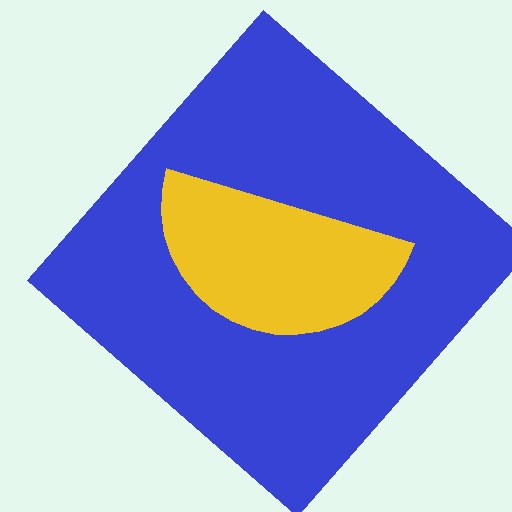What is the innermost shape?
The yellow semicircle.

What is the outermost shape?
The blue diamond.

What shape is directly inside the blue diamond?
The yellow semicircle.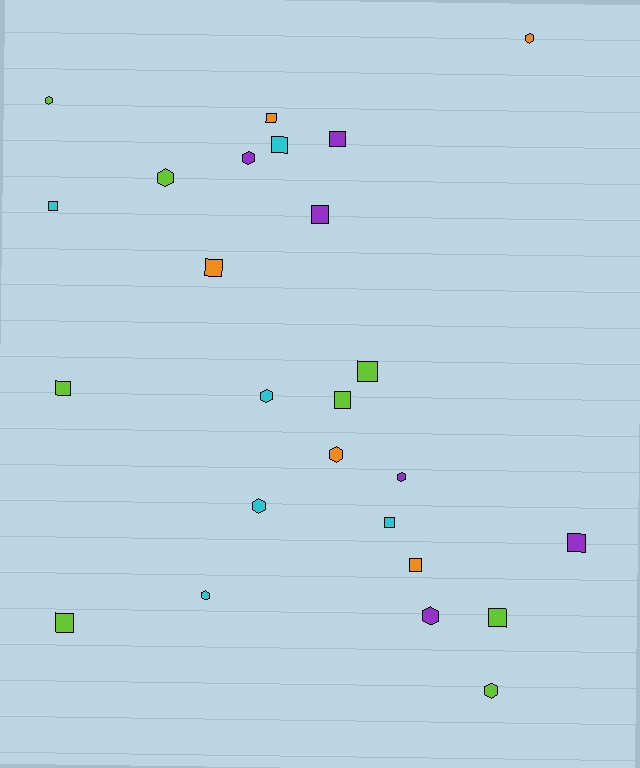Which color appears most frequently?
Lime, with 8 objects.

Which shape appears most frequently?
Square, with 14 objects.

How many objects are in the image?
There are 25 objects.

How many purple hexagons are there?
There are 3 purple hexagons.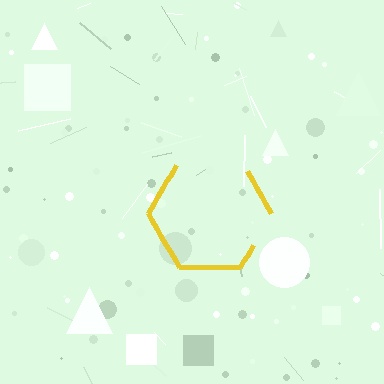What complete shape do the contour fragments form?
The contour fragments form a hexagon.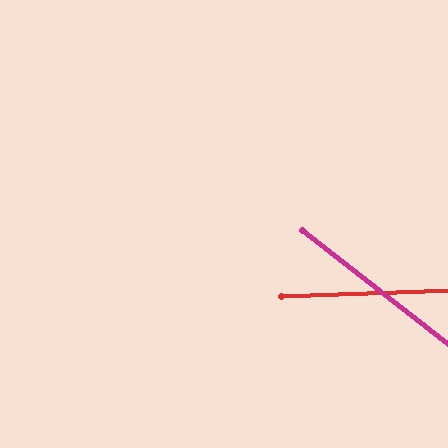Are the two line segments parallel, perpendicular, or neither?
Neither parallel nor perpendicular — they differ by about 40°.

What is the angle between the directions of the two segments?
Approximately 40 degrees.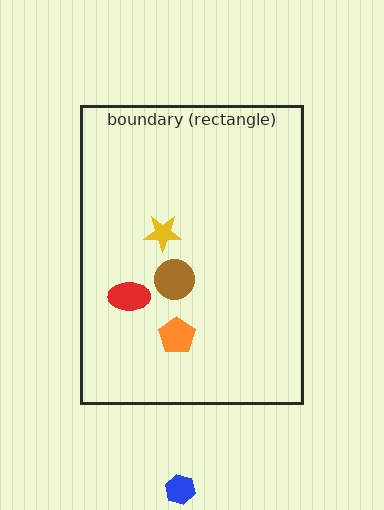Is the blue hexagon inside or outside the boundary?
Outside.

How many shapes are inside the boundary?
4 inside, 1 outside.